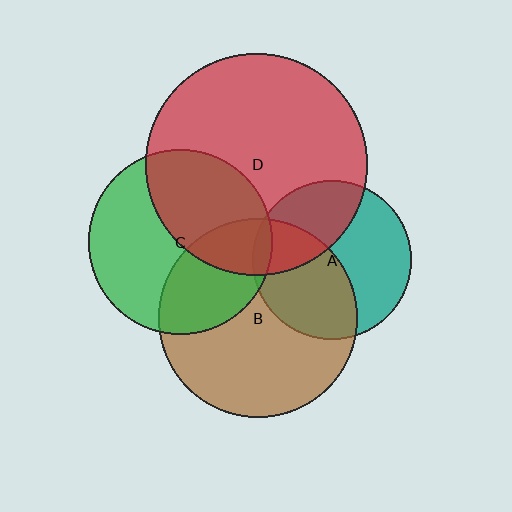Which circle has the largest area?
Circle D (red).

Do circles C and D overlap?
Yes.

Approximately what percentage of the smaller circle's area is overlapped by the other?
Approximately 40%.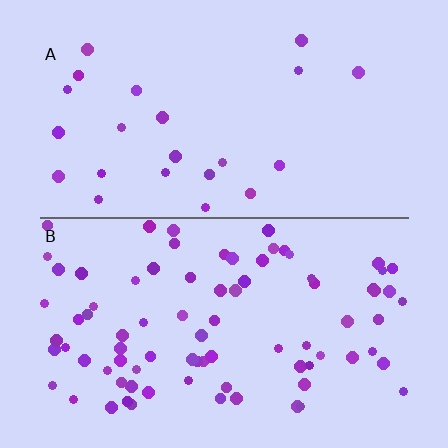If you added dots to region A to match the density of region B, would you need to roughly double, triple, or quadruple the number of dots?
Approximately quadruple.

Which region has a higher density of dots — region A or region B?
B (the bottom).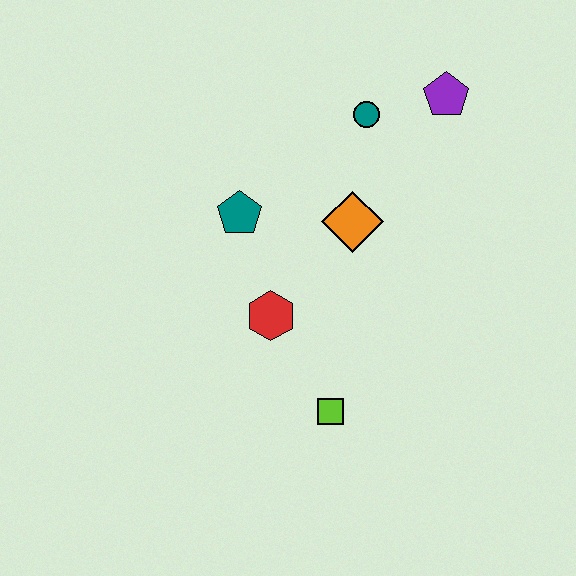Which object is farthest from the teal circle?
The lime square is farthest from the teal circle.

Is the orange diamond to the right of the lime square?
Yes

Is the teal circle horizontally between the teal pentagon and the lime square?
No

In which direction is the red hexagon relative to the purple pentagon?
The red hexagon is below the purple pentagon.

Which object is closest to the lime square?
The red hexagon is closest to the lime square.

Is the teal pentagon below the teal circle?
Yes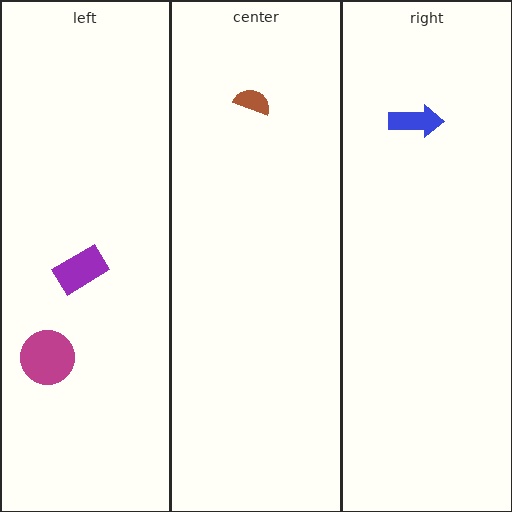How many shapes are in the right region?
1.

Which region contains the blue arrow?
The right region.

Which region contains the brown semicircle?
The center region.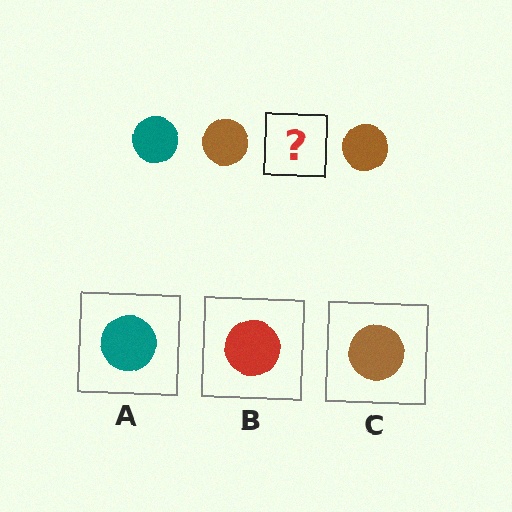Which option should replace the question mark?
Option A.